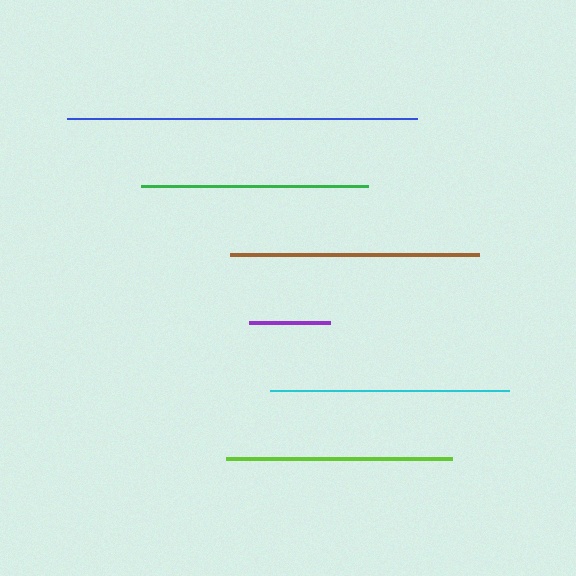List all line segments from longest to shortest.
From longest to shortest: blue, brown, cyan, green, lime, purple.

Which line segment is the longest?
The blue line is the longest at approximately 350 pixels.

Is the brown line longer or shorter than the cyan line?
The brown line is longer than the cyan line.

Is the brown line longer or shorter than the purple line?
The brown line is longer than the purple line.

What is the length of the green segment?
The green segment is approximately 228 pixels long.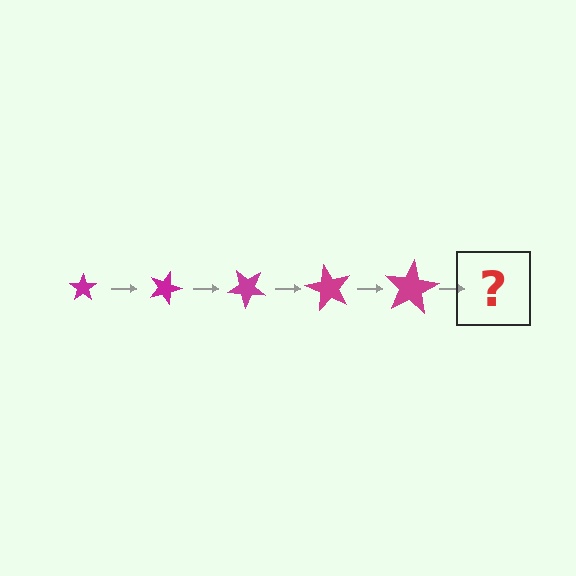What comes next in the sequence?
The next element should be a star, larger than the previous one and rotated 100 degrees from the start.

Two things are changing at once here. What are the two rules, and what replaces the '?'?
The two rules are that the star grows larger each step and it rotates 20 degrees each step. The '?' should be a star, larger than the previous one and rotated 100 degrees from the start.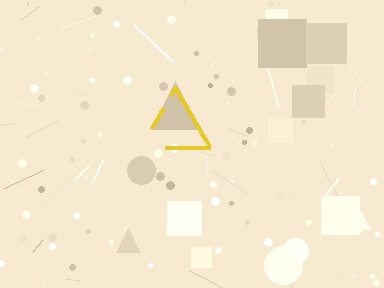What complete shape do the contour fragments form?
The contour fragments form a triangle.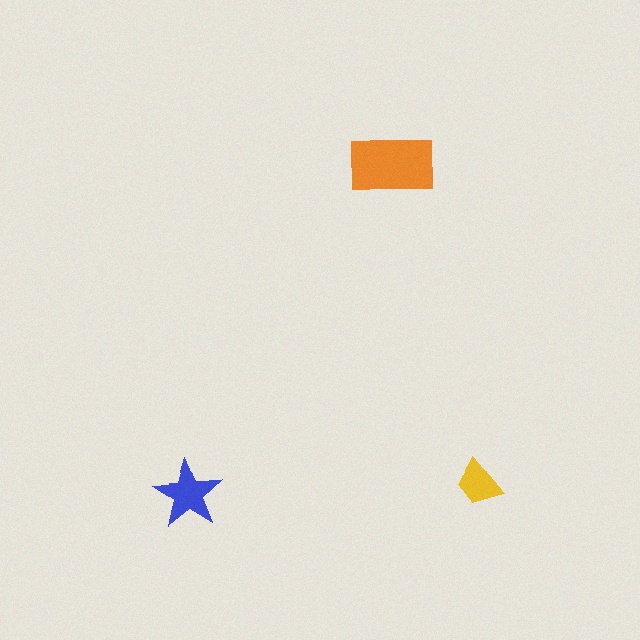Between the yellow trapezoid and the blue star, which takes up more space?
The blue star.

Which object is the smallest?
The yellow trapezoid.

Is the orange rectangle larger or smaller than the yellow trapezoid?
Larger.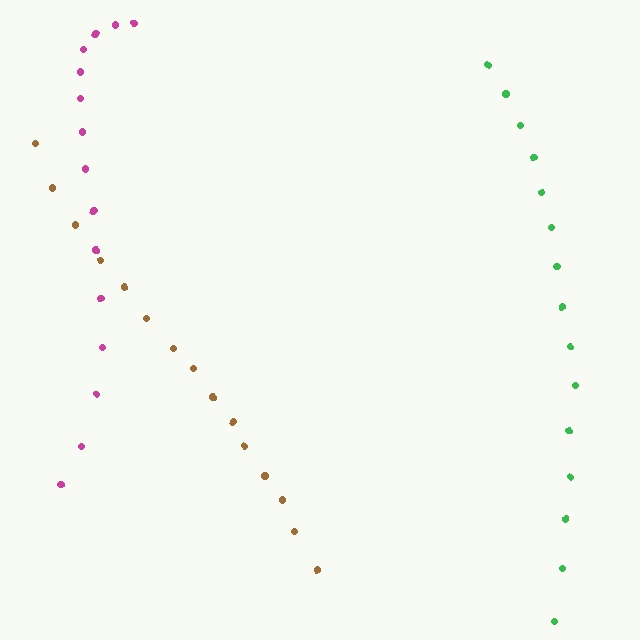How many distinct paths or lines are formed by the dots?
There are 3 distinct paths.